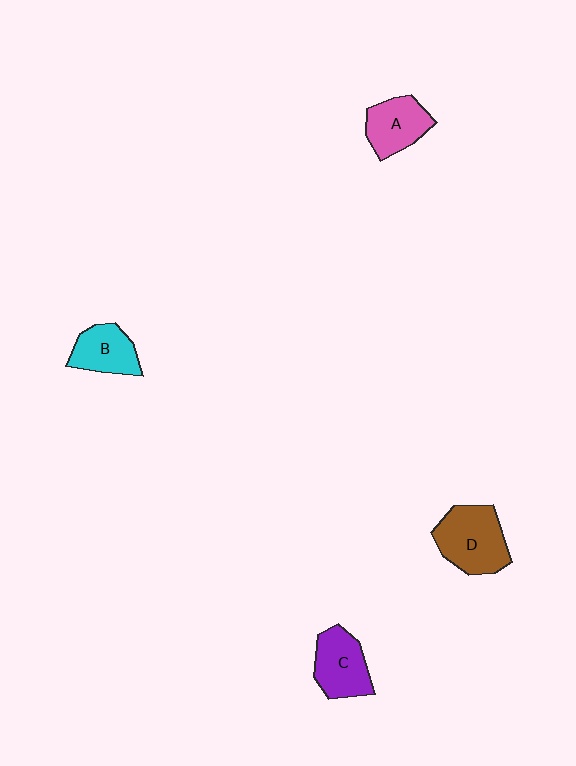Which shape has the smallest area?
Shape B (cyan).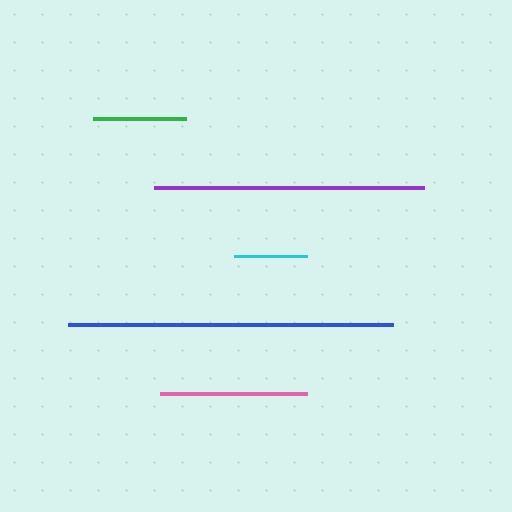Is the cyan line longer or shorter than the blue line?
The blue line is longer than the cyan line.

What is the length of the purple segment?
The purple segment is approximately 270 pixels long.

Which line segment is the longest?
The blue line is the longest at approximately 325 pixels.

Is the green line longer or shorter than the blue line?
The blue line is longer than the green line.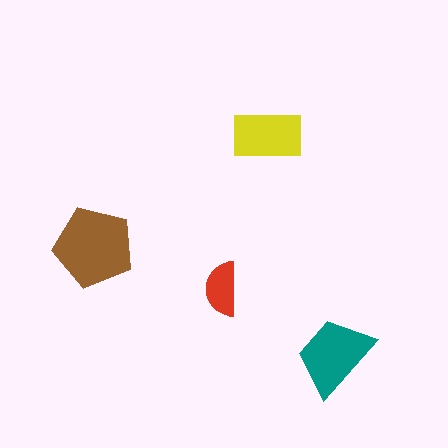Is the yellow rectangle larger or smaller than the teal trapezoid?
Smaller.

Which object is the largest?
The brown pentagon.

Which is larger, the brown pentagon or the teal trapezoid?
The brown pentagon.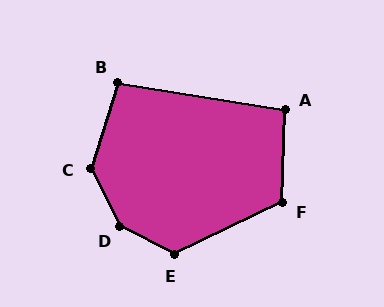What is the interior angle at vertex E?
Approximately 127 degrees (obtuse).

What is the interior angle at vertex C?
Approximately 136 degrees (obtuse).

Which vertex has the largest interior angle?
D, at approximately 144 degrees.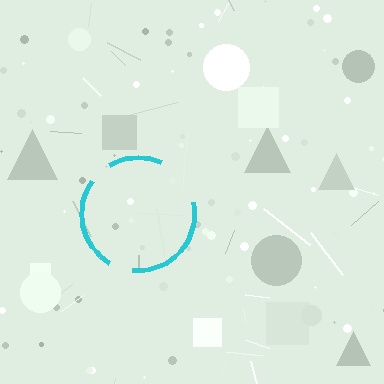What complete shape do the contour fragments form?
The contour fragments form a circle.